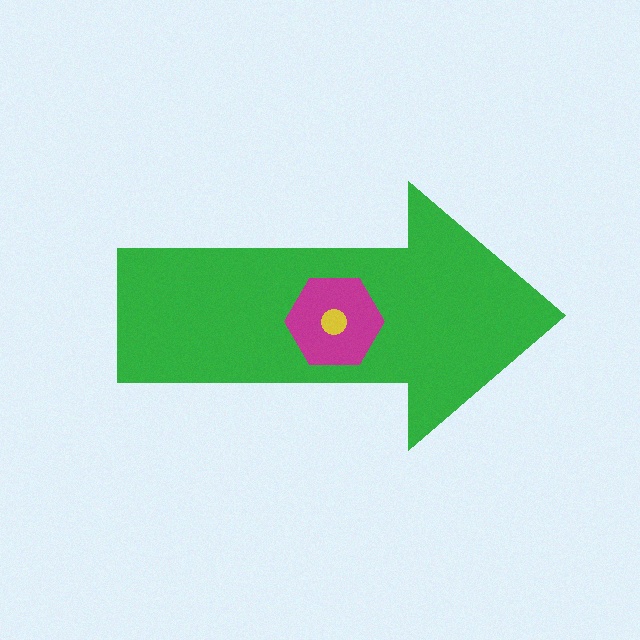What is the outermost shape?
The green arrow.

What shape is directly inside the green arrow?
The magenta hexagon.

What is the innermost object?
The yellow circle.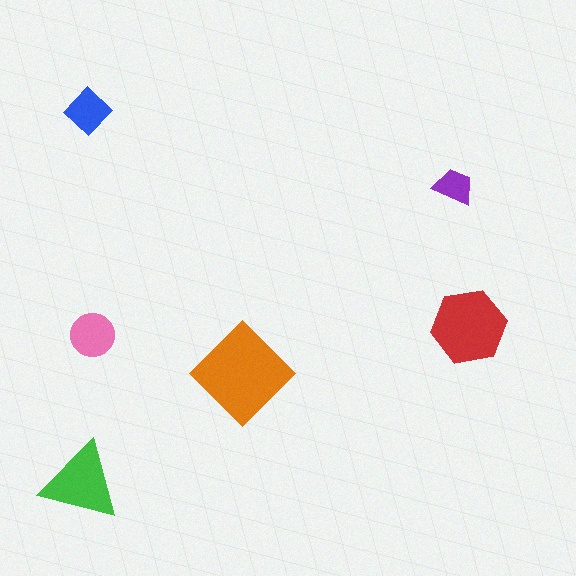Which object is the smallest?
The purple trapezoid.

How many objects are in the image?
There are 6 objects in the image.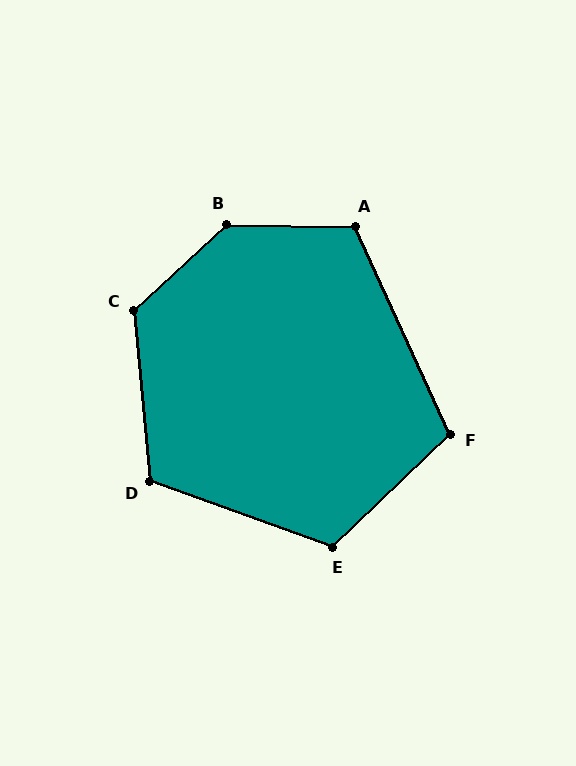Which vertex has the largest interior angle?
B, at approximately 136 degrees.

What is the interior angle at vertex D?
Approximately 115 degrees (obtuse).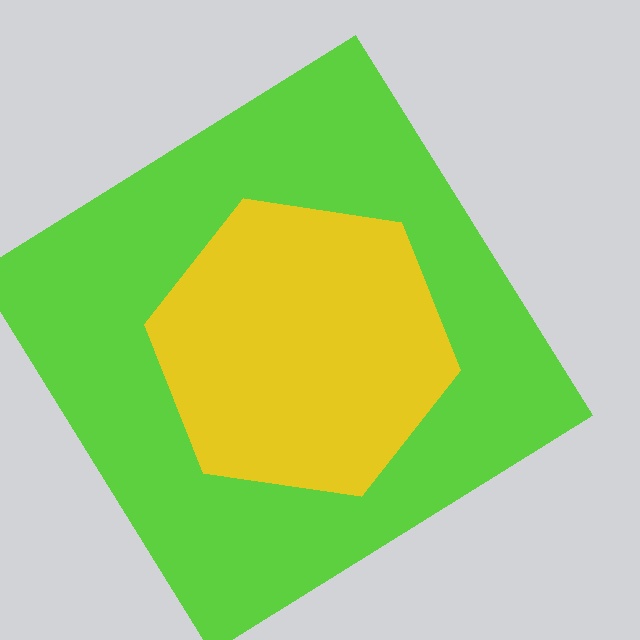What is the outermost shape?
The lime diamond.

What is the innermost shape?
The yellow hexagon.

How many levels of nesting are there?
2.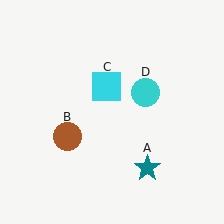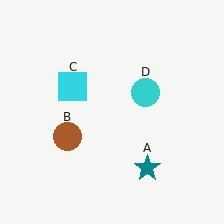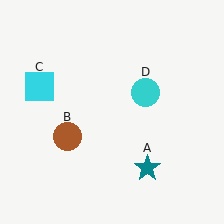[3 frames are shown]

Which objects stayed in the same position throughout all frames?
Teal star (object A) and brown circle (object B) and cyan circle (object D) remained stationary.